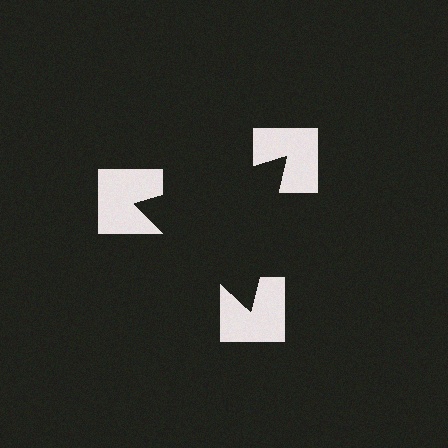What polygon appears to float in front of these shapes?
An illusory triangle — its edges are inferred from the aligned wedge cuts in the notched squares, not physically drawn.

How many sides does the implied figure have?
3 sides.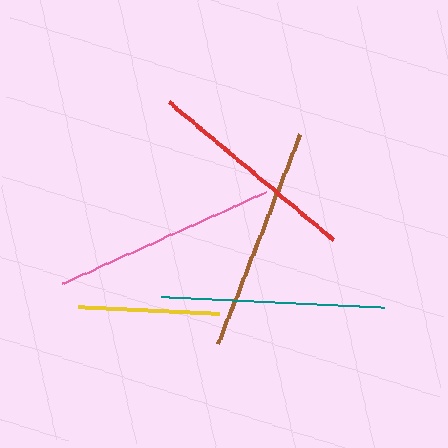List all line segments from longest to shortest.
From longest to shortest: brown, teal, pink, red, yellow.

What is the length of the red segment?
The red segment is approximately 215 pixels long.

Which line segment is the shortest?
The yellow line is the shortest at approximately 142 pixels.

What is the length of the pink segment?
The pink segment is approximately 223 pixels long.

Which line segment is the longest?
The brown line is the longest at approximately 224 pixels.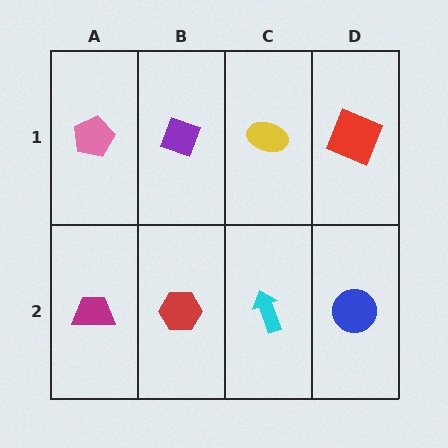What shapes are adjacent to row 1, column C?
A cyan arrow (row 2, column C), a purple diamond (row 1, column B), a red square (row 1, column D).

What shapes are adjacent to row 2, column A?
A pink pentagon (row 1, column A), a red hexagon (row 2, column B).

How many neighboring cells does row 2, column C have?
3.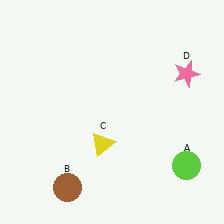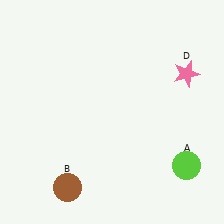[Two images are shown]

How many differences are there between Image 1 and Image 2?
There is 1 difference between the two images.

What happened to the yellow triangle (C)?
The yellow triangle (C) was removed in Image 2. It was in the bottom-left area of Image 1.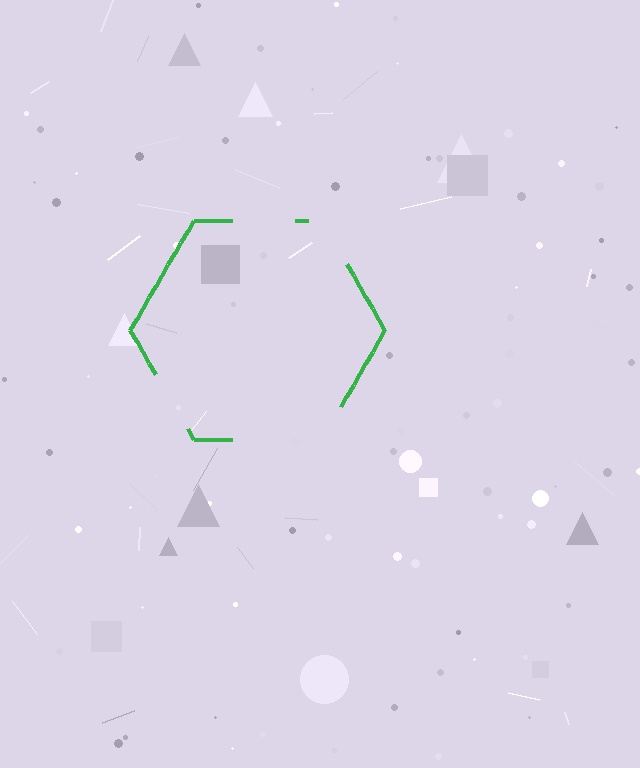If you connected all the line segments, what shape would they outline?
They would outline a hexagon.